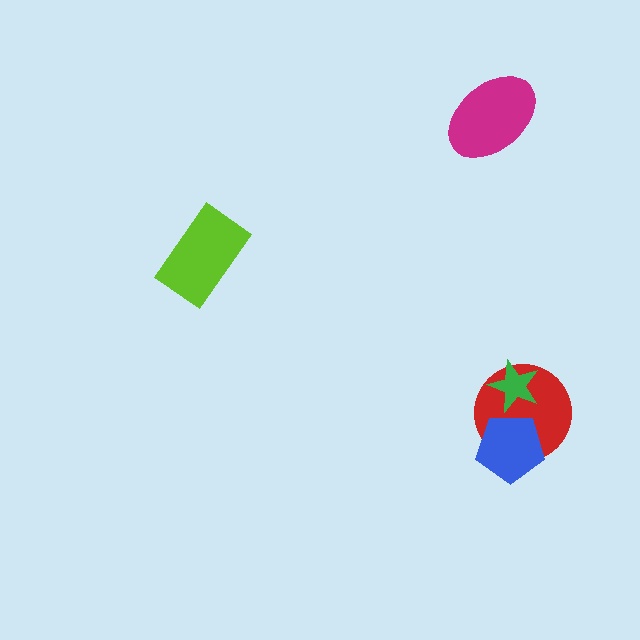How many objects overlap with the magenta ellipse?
0 objects overlap with the magenta ellipse.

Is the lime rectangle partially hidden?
No, no other shape covers it.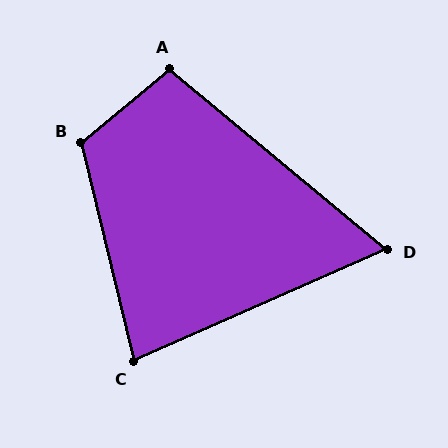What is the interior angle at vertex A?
Approximately 100 degrees (obtuse).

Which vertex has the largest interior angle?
B, at approximately 116 degrees.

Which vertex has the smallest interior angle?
D, at approximately 64 degrees.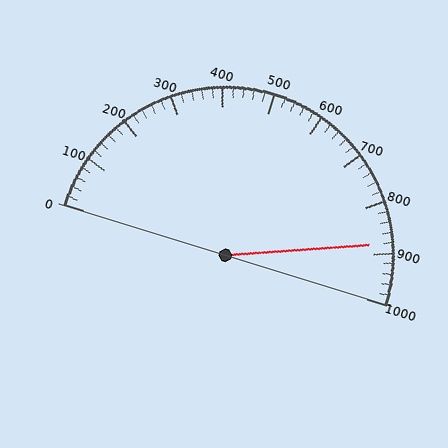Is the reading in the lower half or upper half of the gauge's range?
The reading is in the upper half of the range (0 to 1000).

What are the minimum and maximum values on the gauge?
The gauge ranges from 0 to 1000.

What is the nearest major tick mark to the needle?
The nearest major tick mark is 900.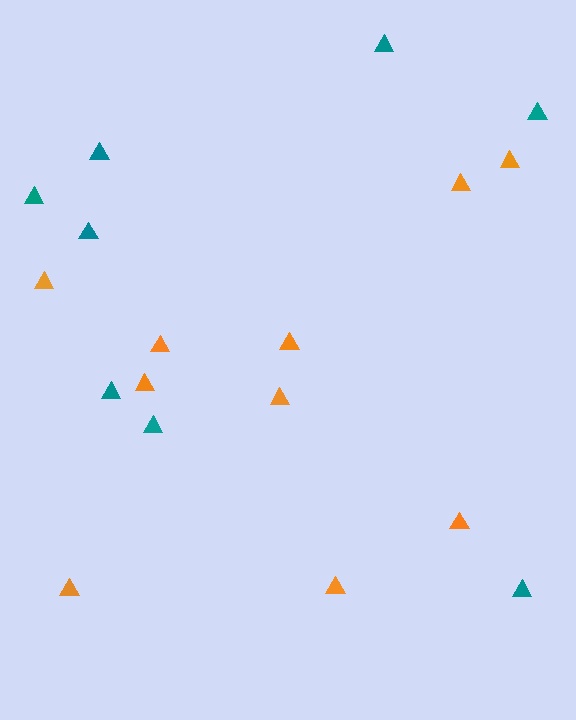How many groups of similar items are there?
There are 2 groups: one group of orange triangles (10) and one group of teal triangles (8).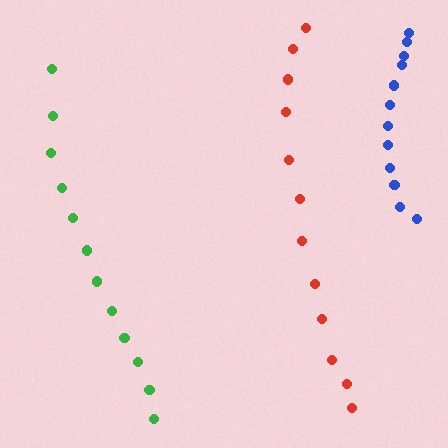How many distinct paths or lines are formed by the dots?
There are 3 distinct paths.